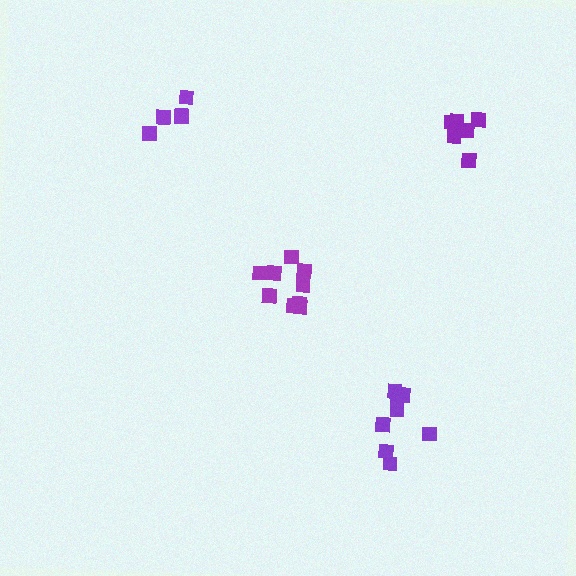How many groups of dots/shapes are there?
There are 4 groups.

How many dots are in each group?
Group 1: 9 dots, Group 2: 8 dots, Group 3: 5 dots, Group 4: 6 dots (28 total).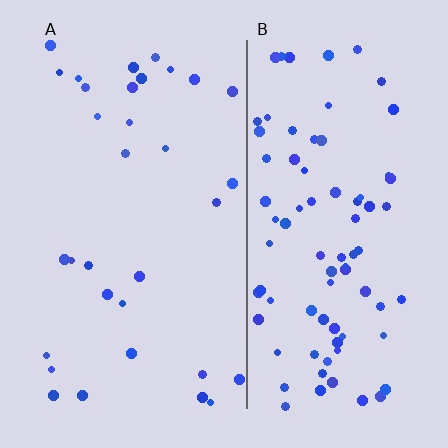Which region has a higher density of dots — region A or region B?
B (the right).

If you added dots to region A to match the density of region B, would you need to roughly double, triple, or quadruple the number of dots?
Approximately triple.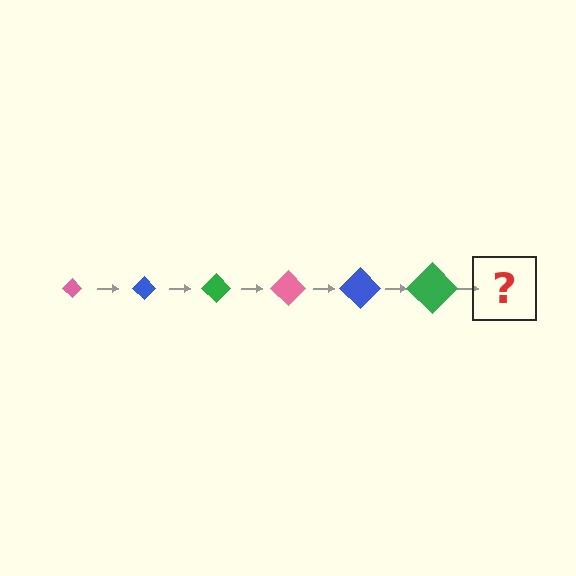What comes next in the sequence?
The next element should be a pink diamond, larger than the previous one.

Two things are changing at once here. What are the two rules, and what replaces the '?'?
The two rules are that the diamond grows larger each step and the color cycles through pink, blue, and green. The '?' should be a pink diamond, larger than the previous one.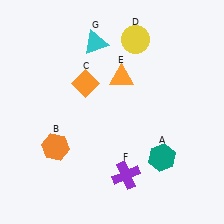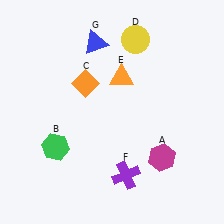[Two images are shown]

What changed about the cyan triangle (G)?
In Image 1, G is cyan. In Image 2, it changed to blue.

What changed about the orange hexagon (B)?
In Image 1, B is orange. In Image 2, it changed to green.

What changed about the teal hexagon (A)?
In Image 1, A is teal. In Image 2, it changed to magenta.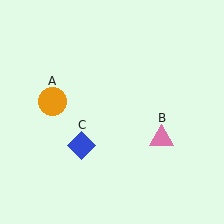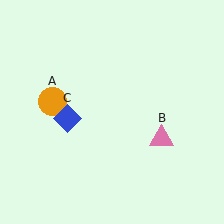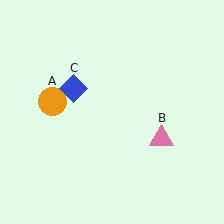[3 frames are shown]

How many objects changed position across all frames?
1 object changed position: blue diamond (object C).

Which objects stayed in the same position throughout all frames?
Orange circle (object A) and pink triangle (object B) remained stationary.